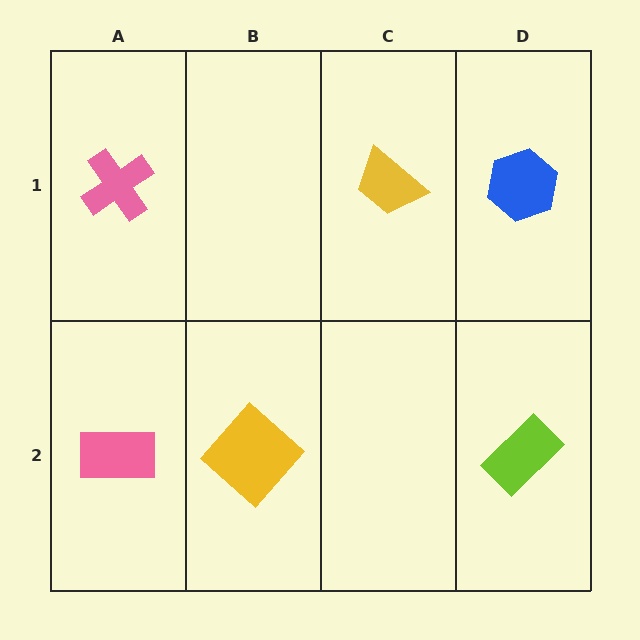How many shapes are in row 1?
3 shapes.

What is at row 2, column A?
A pink rectangle.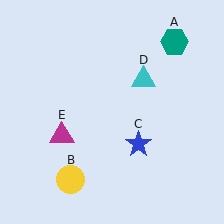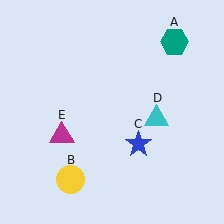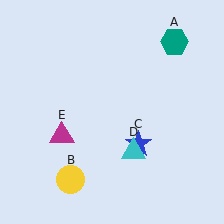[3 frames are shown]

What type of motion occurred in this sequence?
The cyan triangle (object D) rotated clockwise around the center of the scene.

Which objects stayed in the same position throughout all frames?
Teal hexagon (object A) and yellow circle (object B) and blue star (object C) and magenta triangle (object E) remained stationary.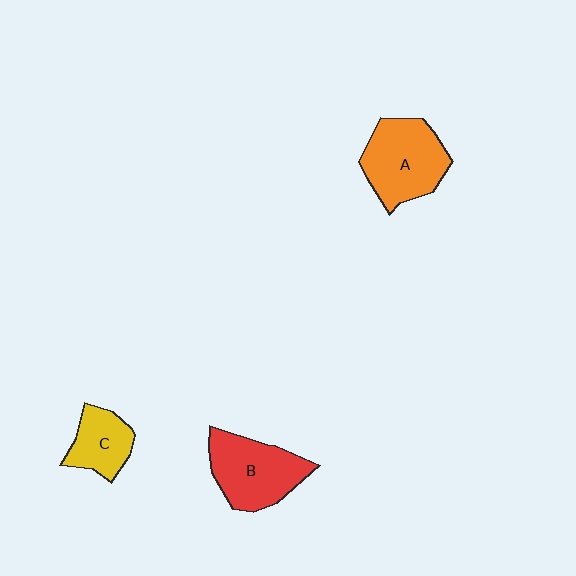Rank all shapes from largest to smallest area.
From largest to smallest: A (orange), B (red), C (yellow).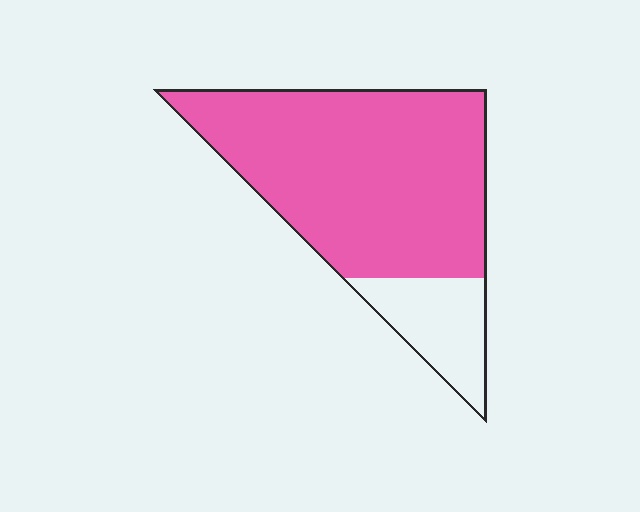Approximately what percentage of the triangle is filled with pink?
Approximately 80%.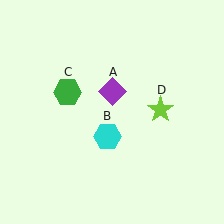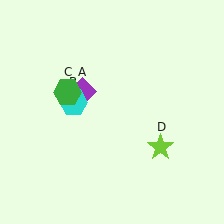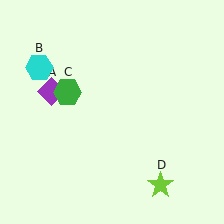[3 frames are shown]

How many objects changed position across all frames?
3 objects changed position: purple diamond (object A), cyan hexagon (object B), lime star (object D).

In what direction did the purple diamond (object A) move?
The purple diamond (object A) moved left.